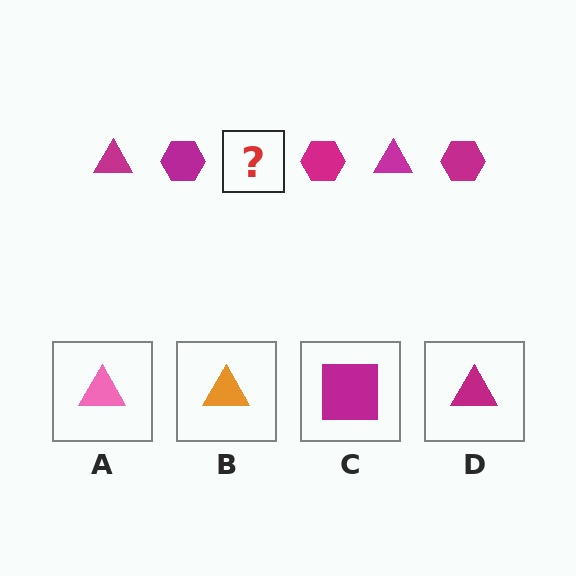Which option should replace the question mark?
Option D.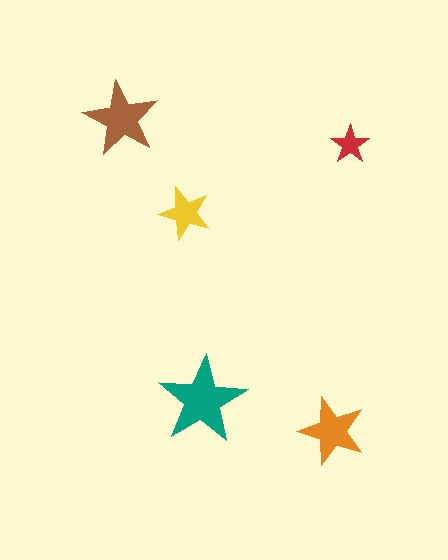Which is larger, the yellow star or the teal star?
The teal one.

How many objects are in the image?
There are 5 objects in the image.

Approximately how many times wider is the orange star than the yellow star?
About 1.5 times wider.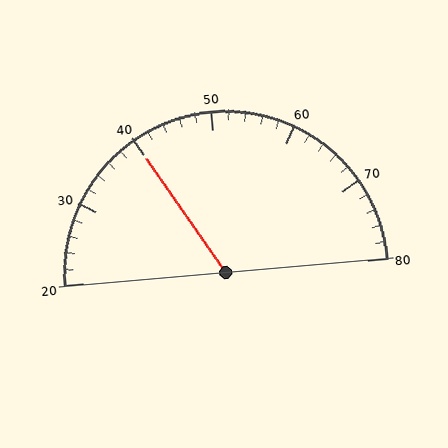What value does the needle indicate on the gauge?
The needle indicates approximately 40.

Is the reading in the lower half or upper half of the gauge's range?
The reading is in the lower half of the range (20 to 80).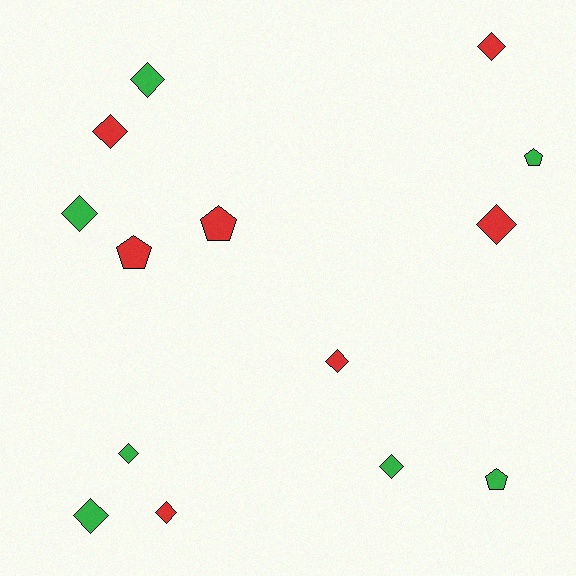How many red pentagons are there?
There are 2 red pentagons.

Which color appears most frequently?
Green, with 7 objects.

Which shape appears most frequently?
Diamond, with 10 objects.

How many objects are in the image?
There are 14 objects.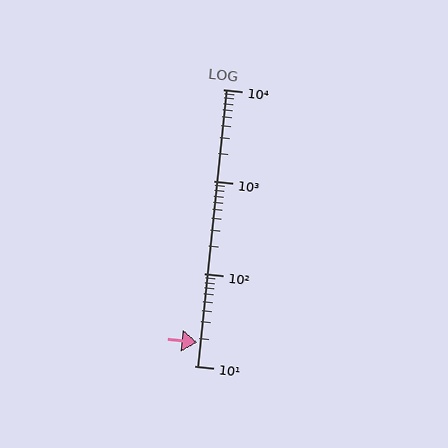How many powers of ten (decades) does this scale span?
The scale spans 3 decades, from 10 to 10000.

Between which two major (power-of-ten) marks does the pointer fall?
The pointer is between 10 and 100.